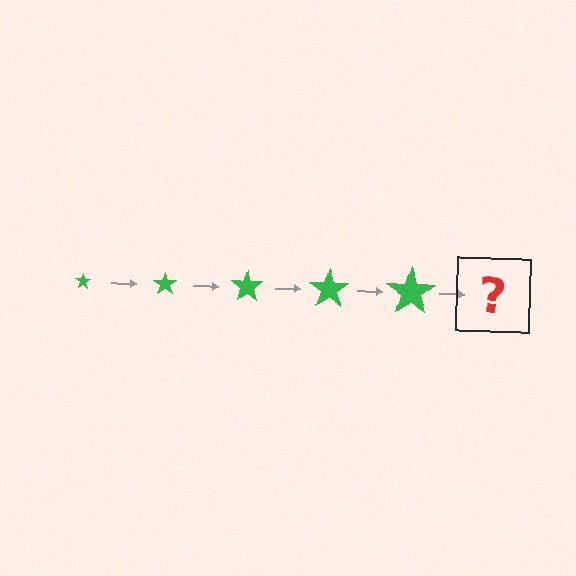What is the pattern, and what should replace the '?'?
The pattern is that the star gets progressively larger each step. The '?' should be a green star, larger than the previous one.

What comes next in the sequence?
The next element should be a green star, larger than the previous one.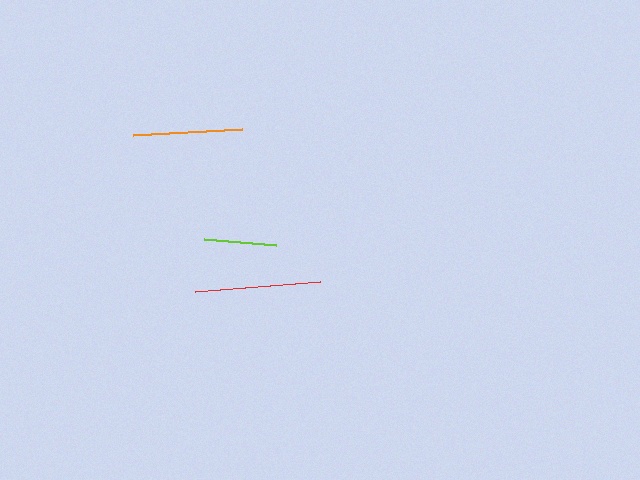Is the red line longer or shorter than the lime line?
The red line is longer than the lime line.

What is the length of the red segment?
The red segment is approximately 125 pixels long.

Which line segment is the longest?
The red line is the longest at approximately 125 pixels.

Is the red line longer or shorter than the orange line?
The red line is longer than the orange line.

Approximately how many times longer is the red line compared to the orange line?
The red line is approximately 1.1 times the length of the orange line.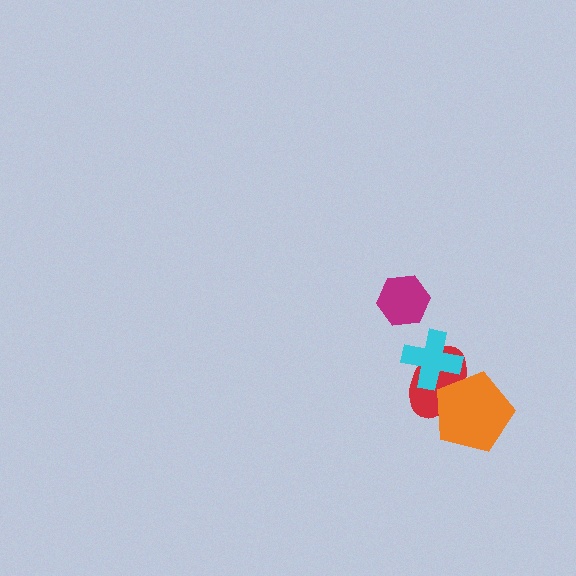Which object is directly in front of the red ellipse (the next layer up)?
The cyan cross is directly in front of the red ellipse.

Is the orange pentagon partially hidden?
No, no other shape covers it.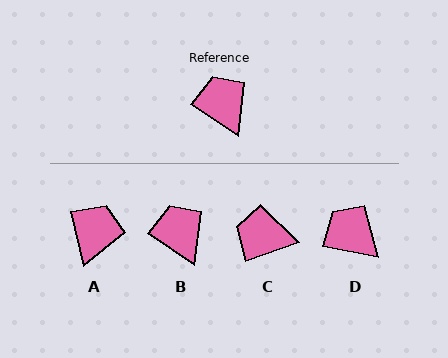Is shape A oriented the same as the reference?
No, it is off by about 43 degrees.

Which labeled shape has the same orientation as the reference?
B.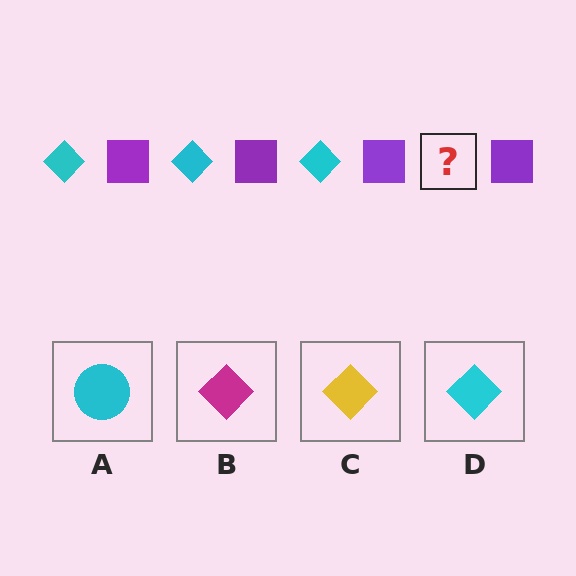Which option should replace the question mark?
Option D.